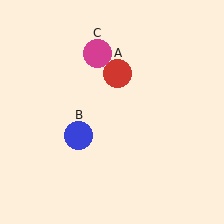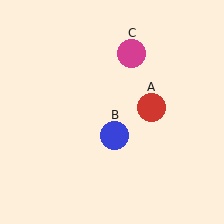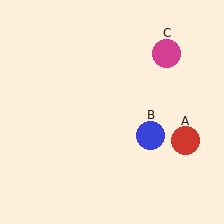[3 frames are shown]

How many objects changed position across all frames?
3 objects changed position: red circle (object A), blue circle (object B), magenta circle (object C).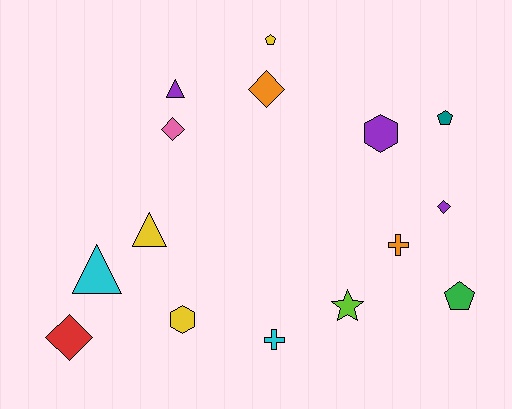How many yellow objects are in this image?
There are 3 yellow objects.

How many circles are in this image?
There are no circles.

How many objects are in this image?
There are 15 objects.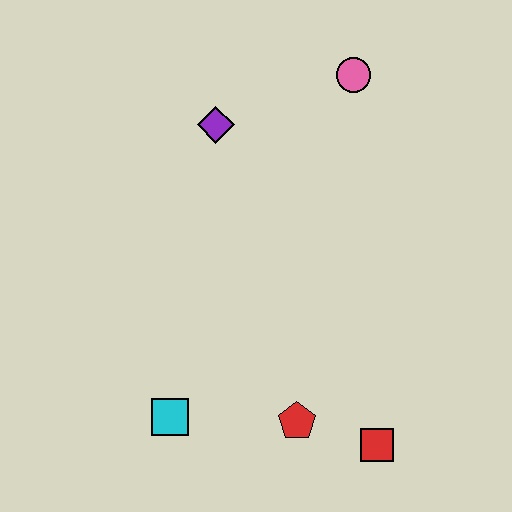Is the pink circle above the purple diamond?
Yes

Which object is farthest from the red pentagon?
The pink circle is farthest from the red pentagon.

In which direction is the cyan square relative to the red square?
The cyan square is to the left of the red square.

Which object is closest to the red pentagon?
The red square is closest to the red pentagon.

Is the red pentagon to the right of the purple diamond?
Yes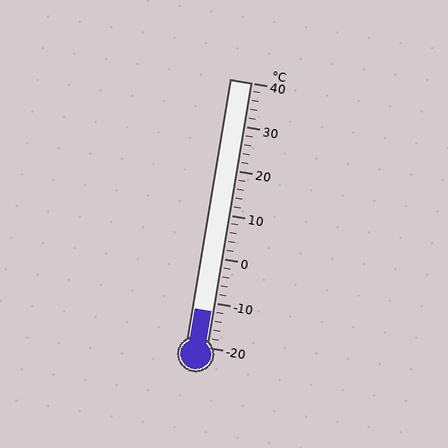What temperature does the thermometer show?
The thermometer shows approximately -12°C.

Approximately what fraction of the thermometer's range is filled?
The thermometer is filled to approximately 15% of its range.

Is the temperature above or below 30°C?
The temperature is below 30°C.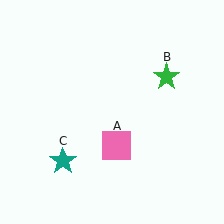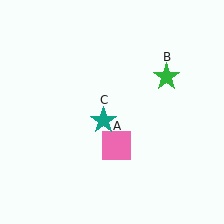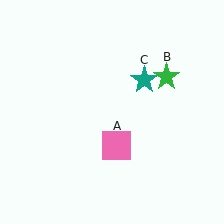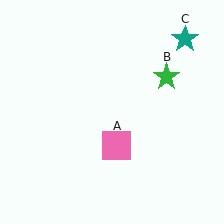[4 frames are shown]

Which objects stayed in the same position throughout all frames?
Pink square (object A) and green star (object B) remained stationary.